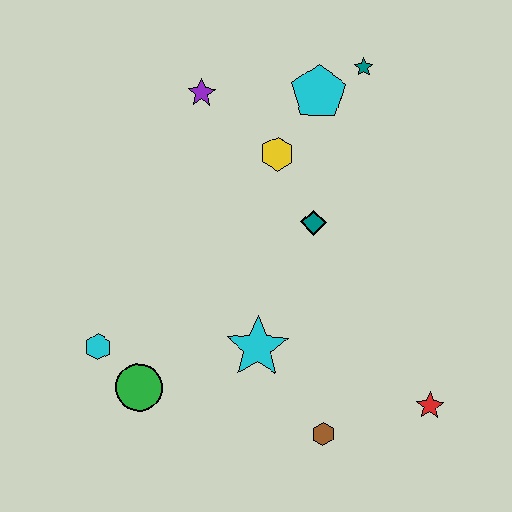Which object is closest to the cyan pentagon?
The teal star is closest to the cyan pentagon.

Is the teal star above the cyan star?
Yes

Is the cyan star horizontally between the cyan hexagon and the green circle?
No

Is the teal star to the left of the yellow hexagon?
No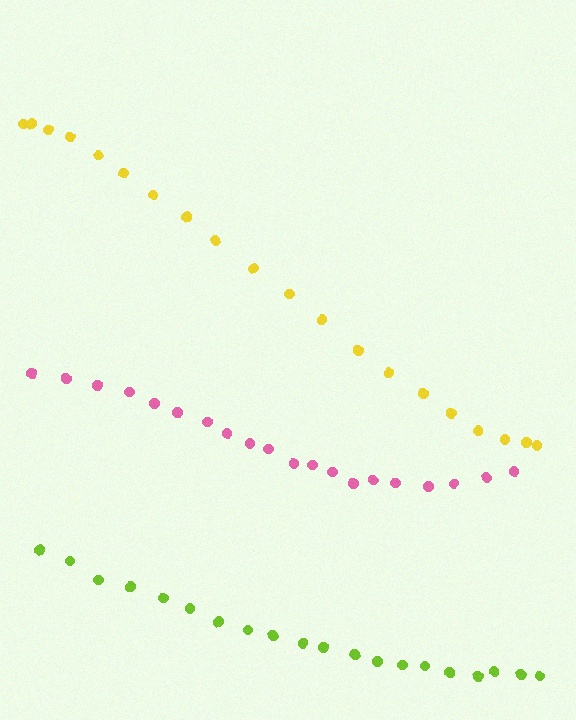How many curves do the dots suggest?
There are 3 distinct paths.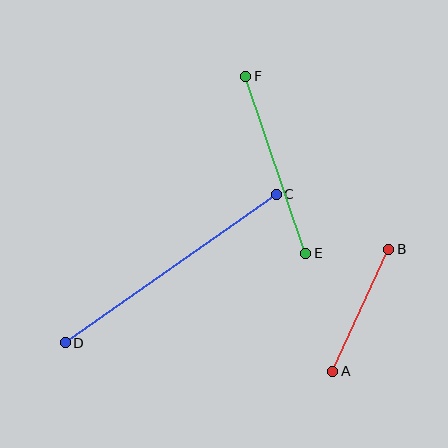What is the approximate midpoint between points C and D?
The midpoint is at approximately (171, 268) pixels.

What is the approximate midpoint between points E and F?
The midpoint is at approximately (276, 165) pixels.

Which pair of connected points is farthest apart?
Points C and D are farthest apart.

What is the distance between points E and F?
The distance is approximately 187 pixels.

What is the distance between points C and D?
The distance is approximately 258 pixels.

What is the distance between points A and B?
The distance is approximately 134 pixels.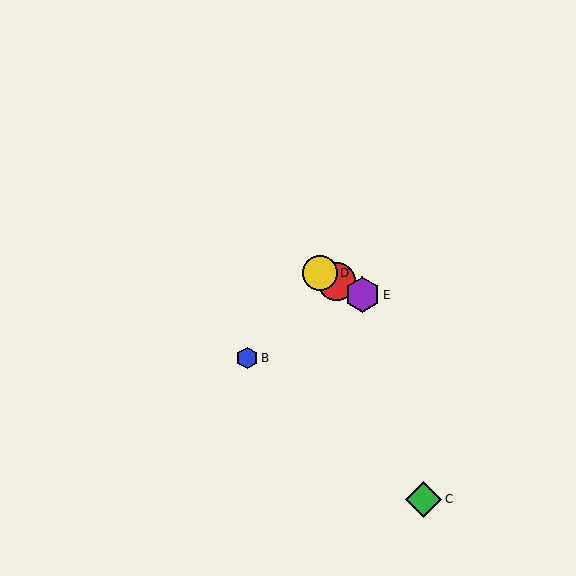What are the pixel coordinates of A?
Object A is at (336, 281).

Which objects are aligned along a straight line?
Objects A, D, E are aligned along a straight line.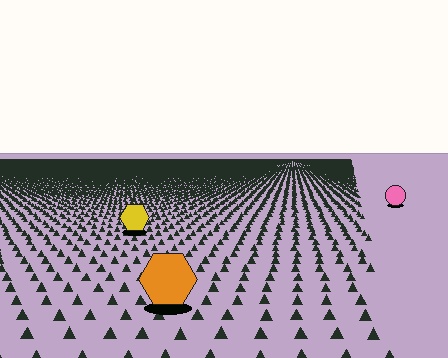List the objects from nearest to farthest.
From nearest to farthest: the orange hexagon, the yellow hexagon, the pink circle.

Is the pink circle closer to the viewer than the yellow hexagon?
No. The yellow hexagon is closer — you can tell from the texture gradient: the ground texture is coarser near it.